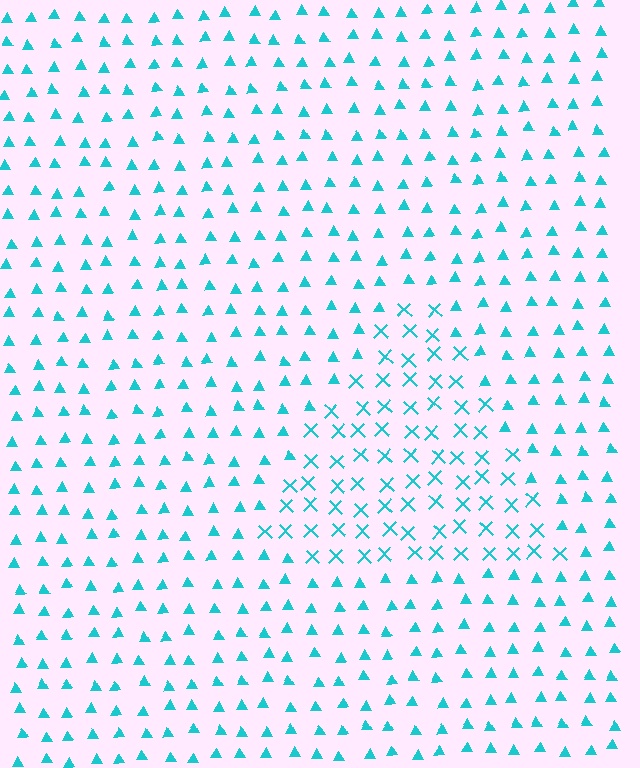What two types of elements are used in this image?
The image uses X marks inside the triangle region and triangles outside it.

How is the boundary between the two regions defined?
The boundary is defined by a change in element shape: X marks inside vs. triangles outside. All elements share the same color and spacing.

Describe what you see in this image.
The image is filled with small cyan elements arranged in a uniform grid. A triangle-shaped region contains X marks, while the surrounding area contains triangles. The boundary is defined purely by the change in element shape.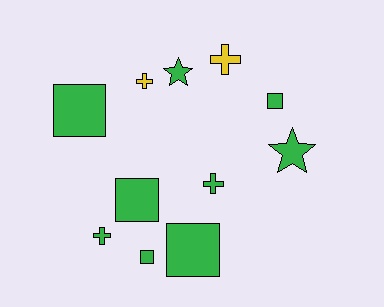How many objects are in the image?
There are 11 objects.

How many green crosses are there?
There are 2 green crosses.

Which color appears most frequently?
Green, with 9 objects.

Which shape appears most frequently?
Square, with 5 objects.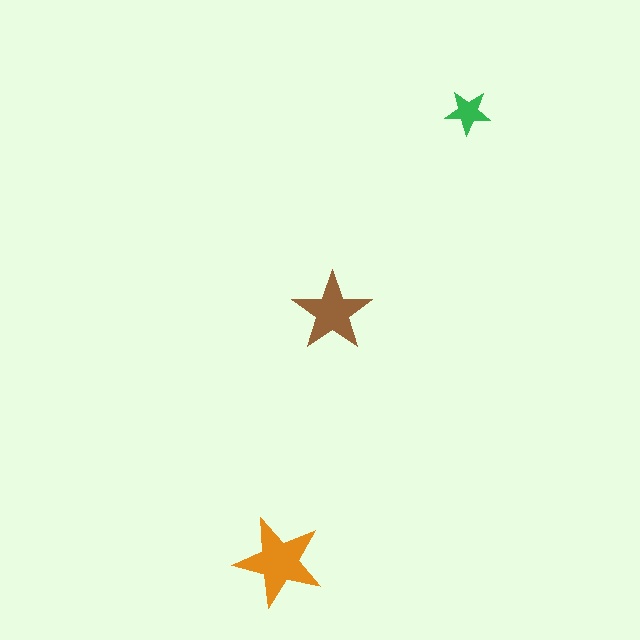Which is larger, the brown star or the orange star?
The orange one.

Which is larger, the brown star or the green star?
The brown one.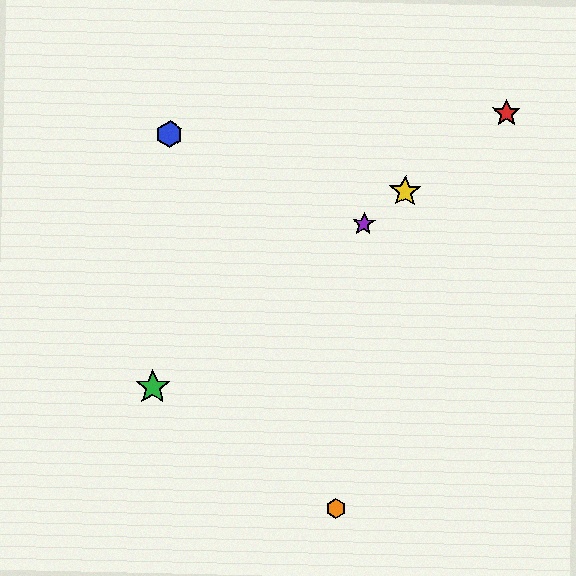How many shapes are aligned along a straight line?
4 shapes (the red star, the green star, the yellow star, the purple star) are aligned along a straight line.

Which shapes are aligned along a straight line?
The red star, the green star, the yellow star, the purple star are aligned along a straight line.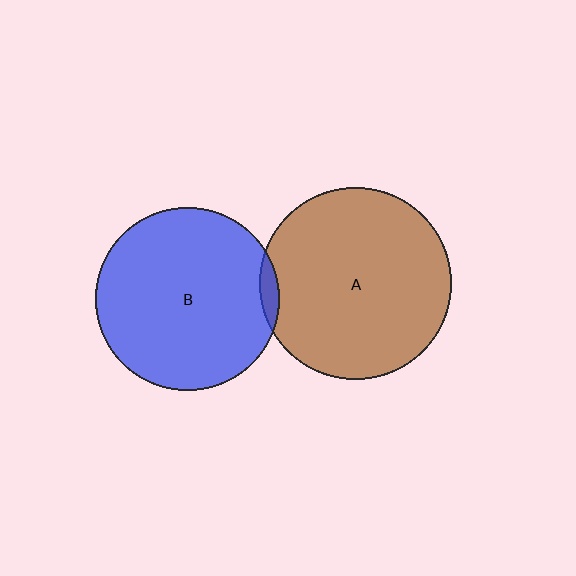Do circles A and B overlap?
Yes.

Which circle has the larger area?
Circle A (brown).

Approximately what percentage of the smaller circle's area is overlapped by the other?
Approximately 5%.